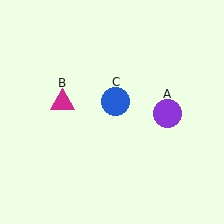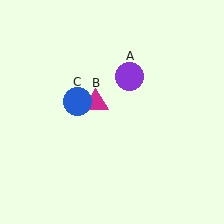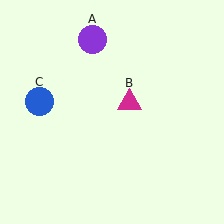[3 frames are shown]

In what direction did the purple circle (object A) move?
The purple circle (object A) moved up and to the left.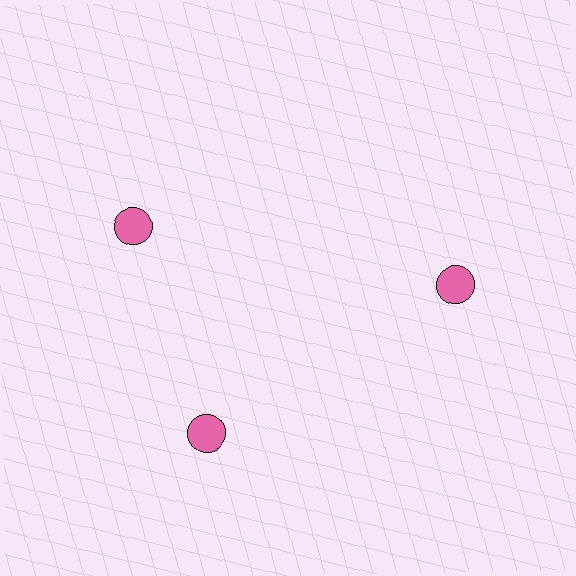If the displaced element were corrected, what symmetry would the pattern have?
It would have 3-fold rotational symmetry — the pattern would map onto itself every 120 degrees.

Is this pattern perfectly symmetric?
No. The 3 pink circles are arranged in a ring, but one element near the 11 o'clock position is rotated out of alignment along the ring, breaking the 3-fold rotational symmetry.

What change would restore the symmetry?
The symmetry would be restored by rotating it back into even spacing with its neighbors so that all 3 circles sit at equal angles and equal distance from the center.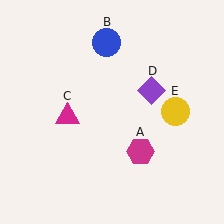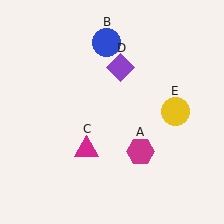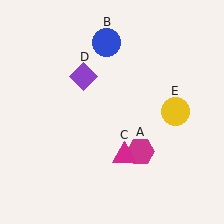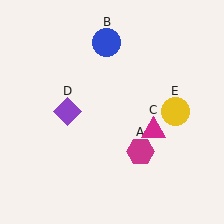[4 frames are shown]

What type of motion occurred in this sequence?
The magenta triangle (object C), purple diamond (object D) rotated counterclockwise around the center of the scene.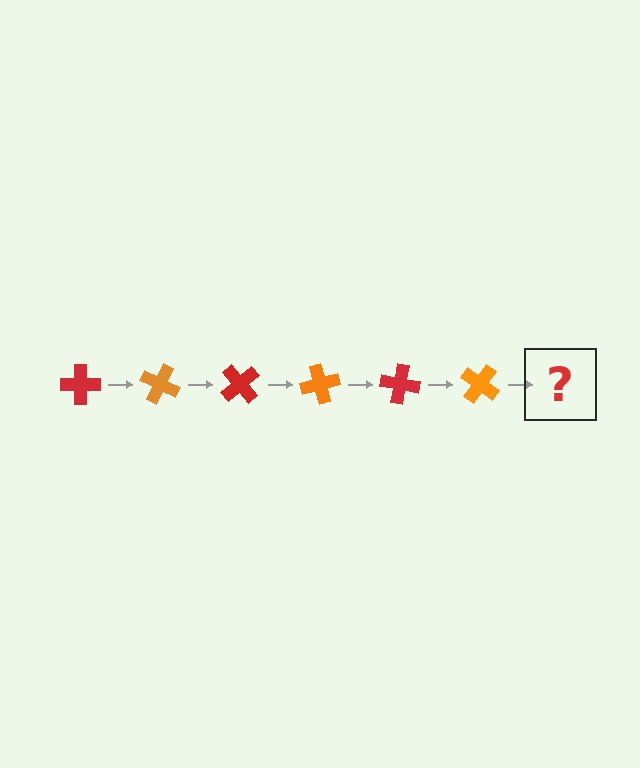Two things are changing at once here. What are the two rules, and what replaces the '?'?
The two rules are that it rotates 25 degrees each step and the color cycles through red and orange. The '?' should be a red cross, rotated 150 degrees from the start.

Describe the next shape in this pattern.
It should be a red cross, rotated 150 degrees from the start.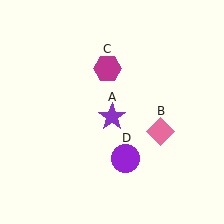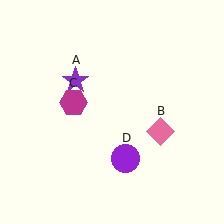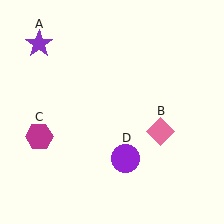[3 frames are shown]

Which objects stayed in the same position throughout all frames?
Pink diamond (object B) and purple circle (object D) remained stationary.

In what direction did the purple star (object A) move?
The purple star (object A) moved up and to the left.